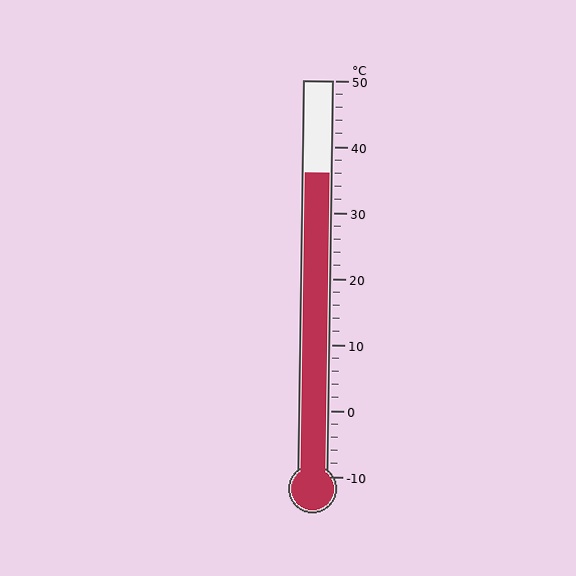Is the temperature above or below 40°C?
The temperature is below 40°C.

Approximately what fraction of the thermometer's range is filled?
The thermometer is filled to approximately 75% of its range.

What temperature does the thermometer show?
The thermometer shows approximately 36°C.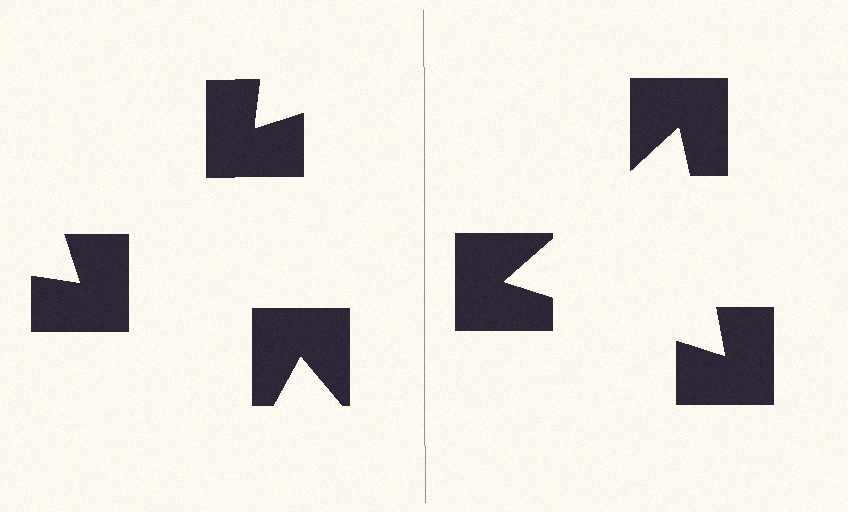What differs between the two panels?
The notched squares are positioned identically on both sides; only the wedge orientations differ. On the right they align to a triangle; on the left they are misaligned.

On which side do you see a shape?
An illusory triangle appears on the right side. On the left side the wedge cuts are rotated, so no coherent shape forms.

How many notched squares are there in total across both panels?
6 — 3 on each side.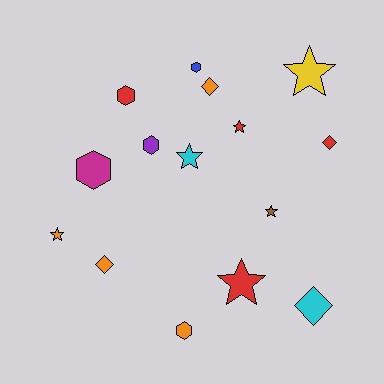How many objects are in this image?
There are 15 objects.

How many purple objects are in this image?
There is 1 purple object.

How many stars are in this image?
There are 6 stars.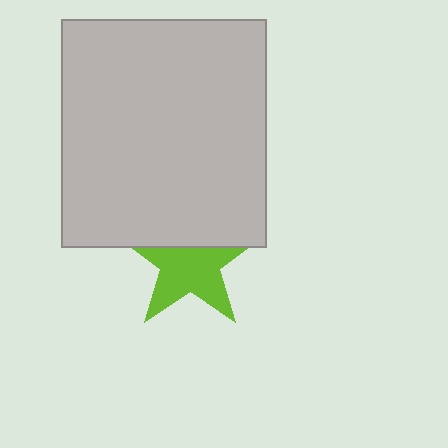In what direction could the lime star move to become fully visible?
The lime star could move down. That would shift it out from behind the light gray rectangle entirely.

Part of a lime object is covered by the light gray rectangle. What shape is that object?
It is a star.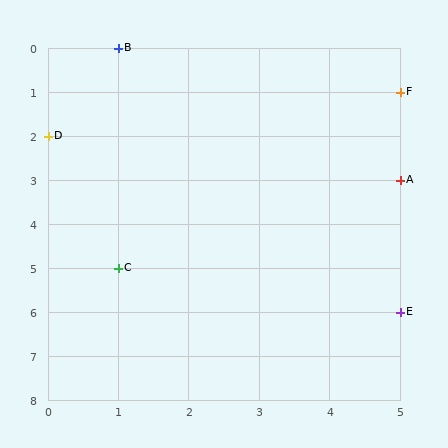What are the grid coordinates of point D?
Point D is at grid coordinates (0, 2).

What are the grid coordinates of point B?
Point B is at grid coordinates (1, 0).